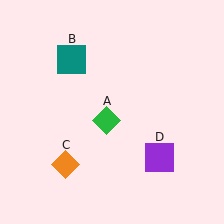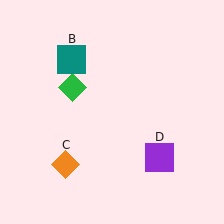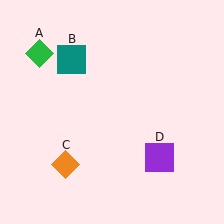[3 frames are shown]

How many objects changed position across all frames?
1 object changed position: green diamond (object A).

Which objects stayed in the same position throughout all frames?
Teal square (object B) and orange diamond (object C) and purple square (object D) remained stationary.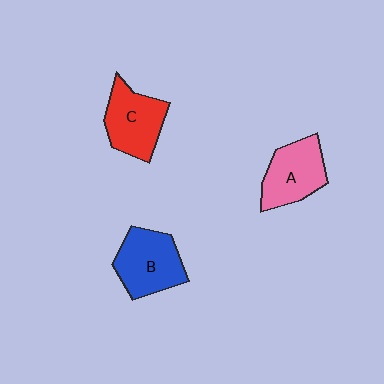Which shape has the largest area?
Shape B (blue).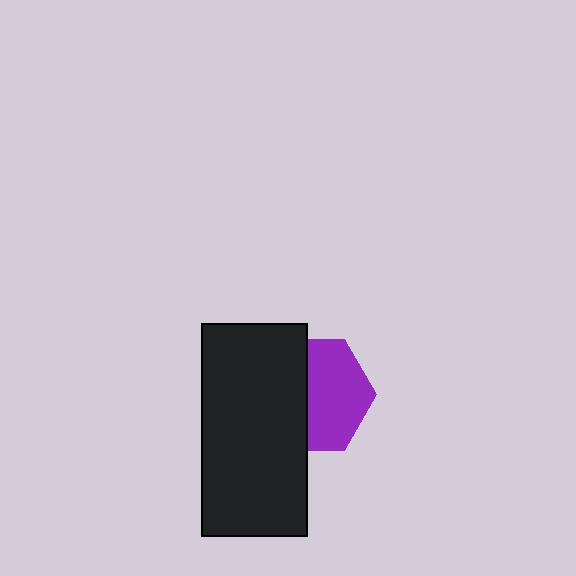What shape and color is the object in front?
The object in front is a black rectangle.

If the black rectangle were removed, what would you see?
You would see the complete purple hexagon.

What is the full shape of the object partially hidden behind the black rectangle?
The partially hidden object is a purple hexagon.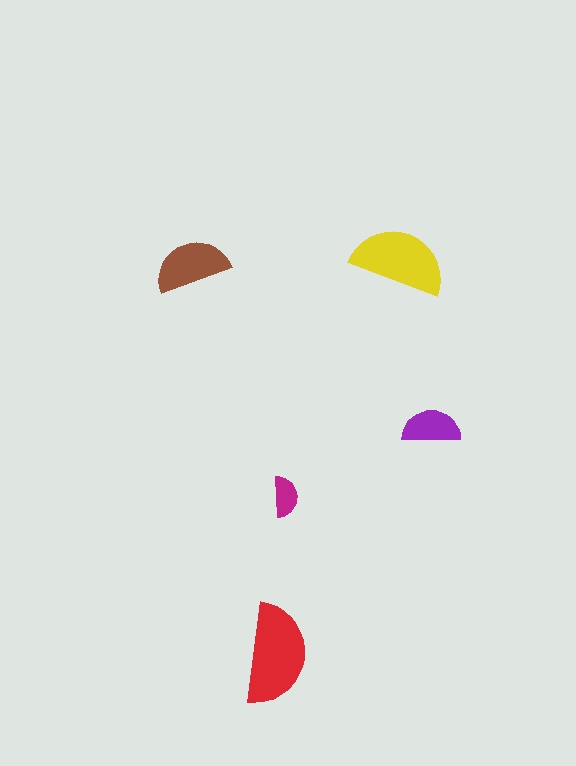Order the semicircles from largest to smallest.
the red one, the yellow one, the brown one, the purple one, the magenta one.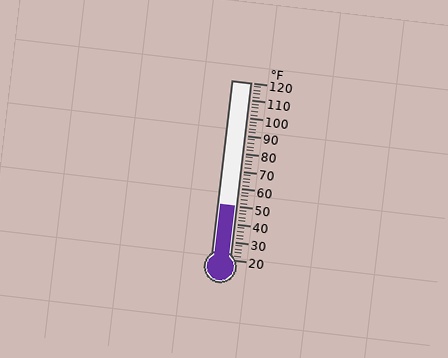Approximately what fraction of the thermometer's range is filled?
The thermometer is filled to approximately 30% of its range.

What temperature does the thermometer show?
The thermometer shows approximately 50°F.